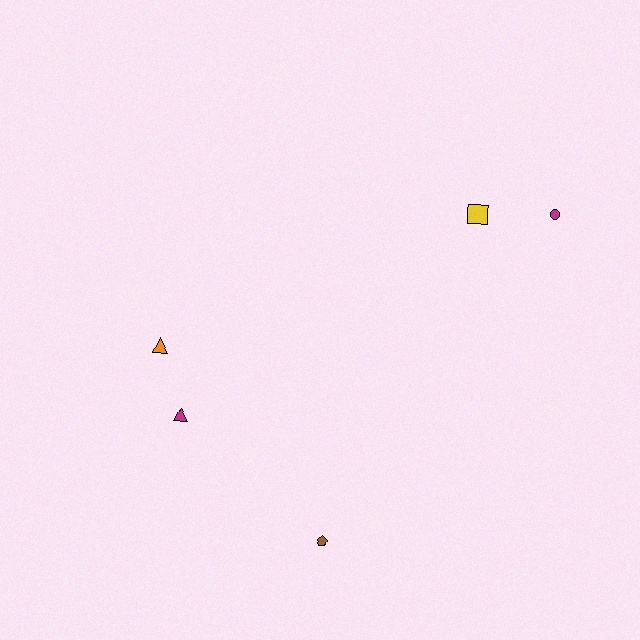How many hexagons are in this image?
There are no hexagons.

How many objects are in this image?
There are 5 objects.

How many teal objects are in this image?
There are no teal objects.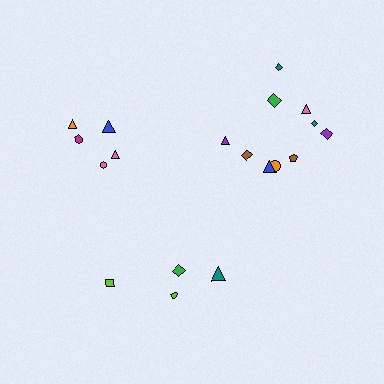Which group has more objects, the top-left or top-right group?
The top-right group.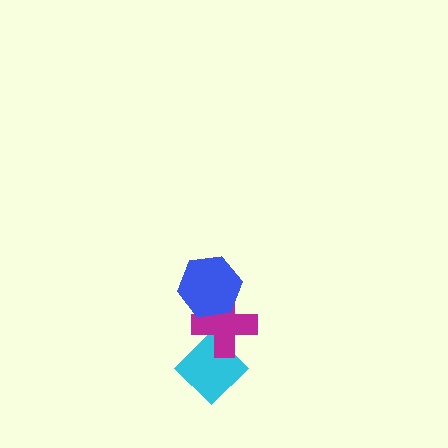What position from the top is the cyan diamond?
The cyan diamond is 3rd from the top.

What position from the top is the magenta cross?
The magenta cross is 2nd from the top.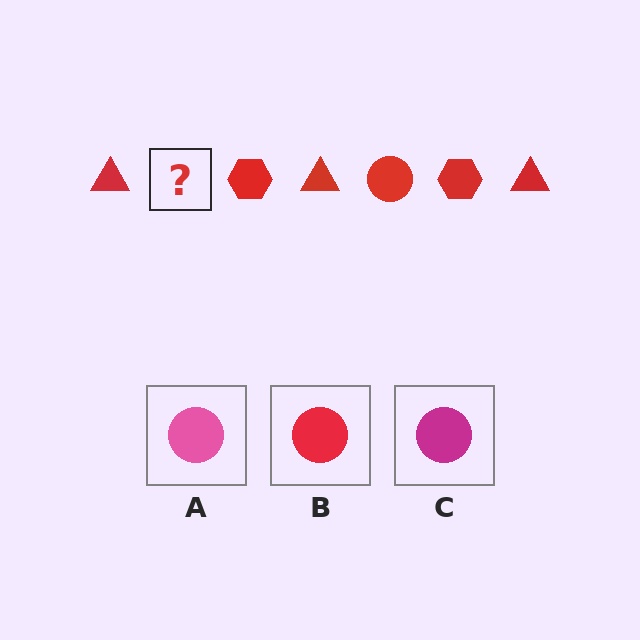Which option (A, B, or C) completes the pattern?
B.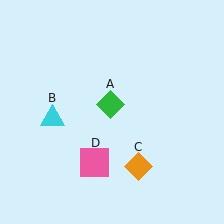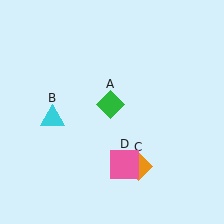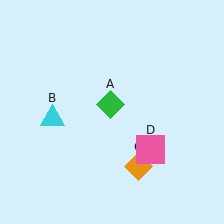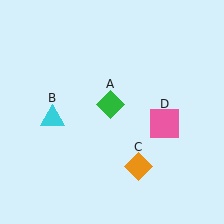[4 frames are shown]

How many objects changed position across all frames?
1 object changed position: pink square (object D).